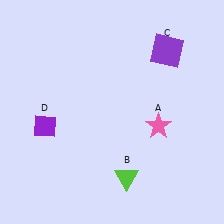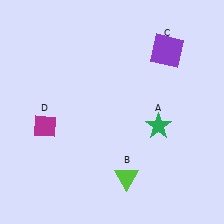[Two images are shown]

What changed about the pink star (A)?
In Image 1, A is pink. In Image 2, it changed to green.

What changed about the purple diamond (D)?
In Image 1, D is purple. In Image 2, it changed to magenta.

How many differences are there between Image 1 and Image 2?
There are 2 differences between the two images.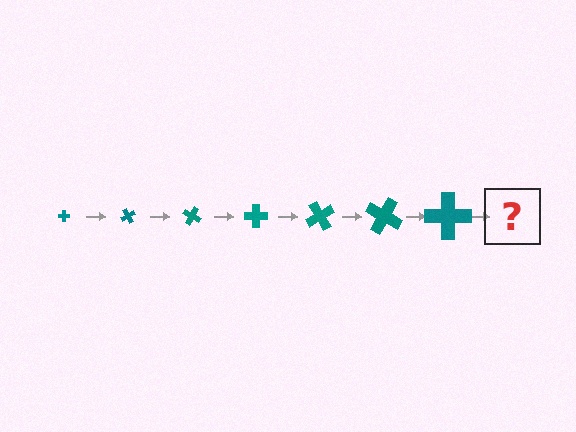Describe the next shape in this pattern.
It should be a cross, larger than the previous one and rotated 420 degrees from the start.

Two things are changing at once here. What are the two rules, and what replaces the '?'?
The two rules are that the cross grows larger each step and it rotates 60 degrees each step. The '?' should be a cross, larger than the previous one and rotated 420 degrees from the start.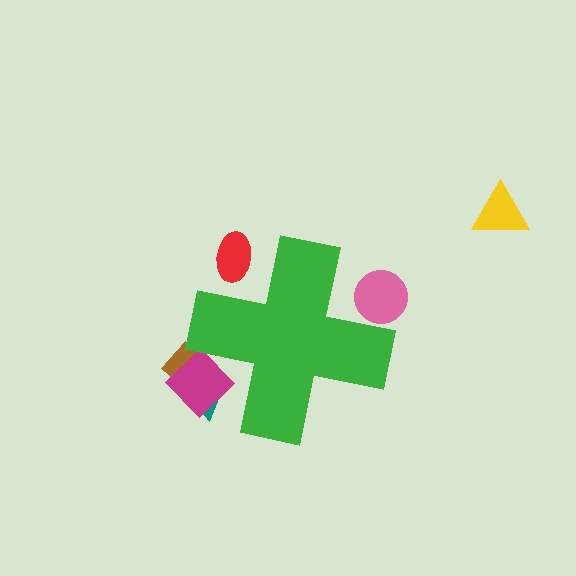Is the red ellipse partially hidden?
Yes, the red ellipse is partially hidden behind the green cross.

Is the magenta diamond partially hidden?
Yes, the magenta diamond is partially hidden behind the green cross.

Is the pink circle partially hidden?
Yes, the pink circle is partially hidden behind the green cross.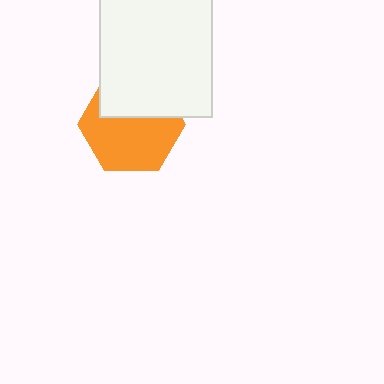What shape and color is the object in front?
The object in front is a white rectangle.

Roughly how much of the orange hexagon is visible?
About half of it is visible (roughly 63%).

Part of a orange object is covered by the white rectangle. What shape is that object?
It is a hexagon.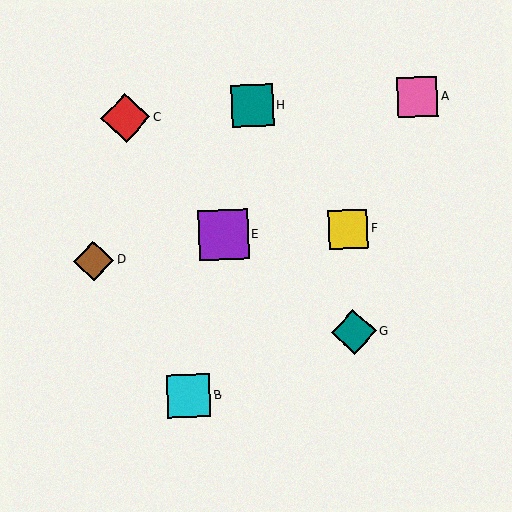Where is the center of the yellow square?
The center of the yellow square is at (348, 229).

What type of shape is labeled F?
Shape F is a yellow square.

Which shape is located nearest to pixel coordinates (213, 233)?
The purple square (labeled E) at (223, 235) is nearest to that location.